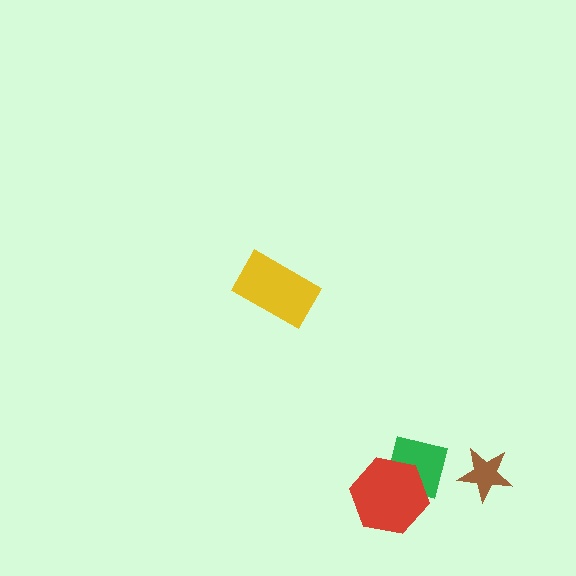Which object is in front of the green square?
The red hexagon is in front of the green square.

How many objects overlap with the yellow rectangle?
0 objects overlap with the yellow rectangle.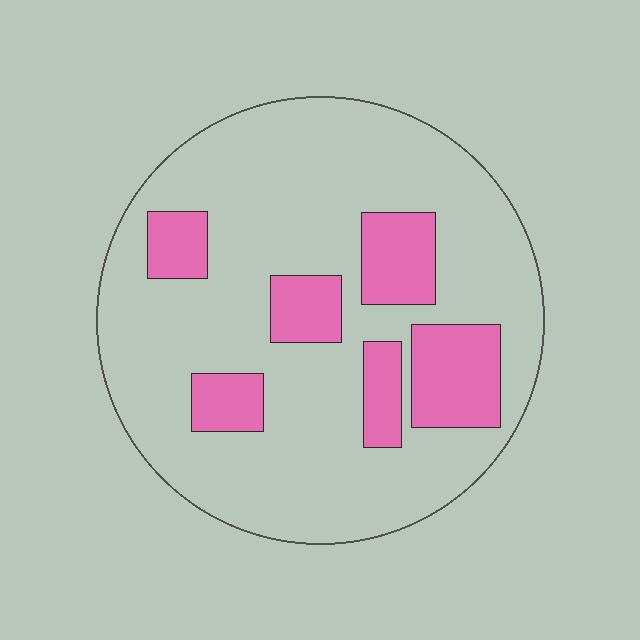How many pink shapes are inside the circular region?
6.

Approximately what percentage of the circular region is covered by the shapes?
Approximately 20%.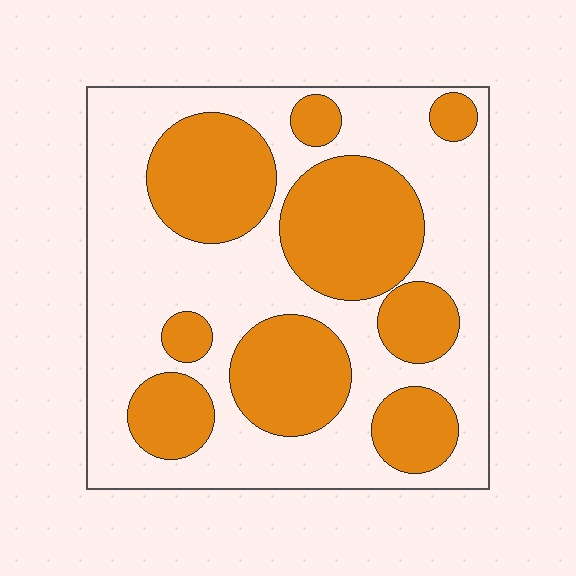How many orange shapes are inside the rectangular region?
9.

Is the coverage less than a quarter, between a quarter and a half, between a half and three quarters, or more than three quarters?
Between a quarter and a half.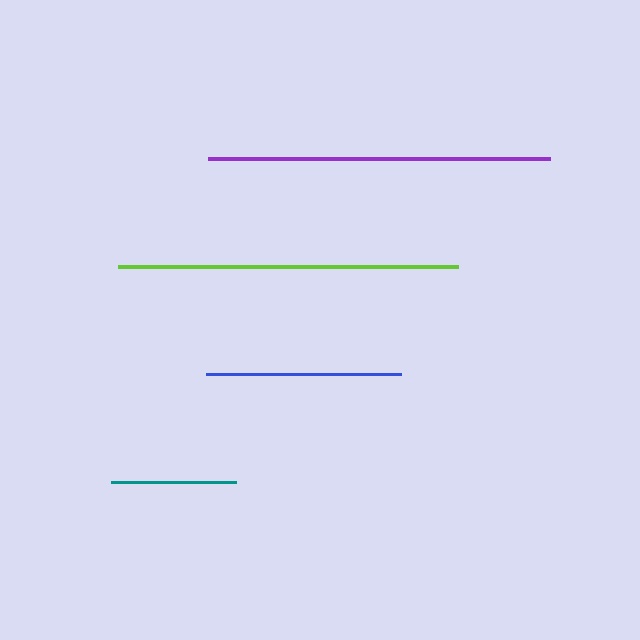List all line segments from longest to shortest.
From longest to shortest: purple, lime, blue, teal.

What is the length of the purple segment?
The purple segment is approximately 342 pixels long.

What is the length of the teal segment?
The teal segment is approximately 126 pixels long.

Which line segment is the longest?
The purple line is the longest at approximately 342 pixels.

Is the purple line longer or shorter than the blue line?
The purple line is longer than the blue line.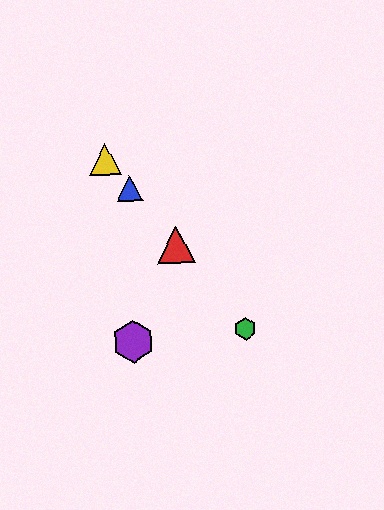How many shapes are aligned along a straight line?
4 shapes (the red triangle, the blue triangle, the green hexagon, the yellow triangle) are aligned along a straight line.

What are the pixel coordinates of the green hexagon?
The green hexagon is at (245, 329).